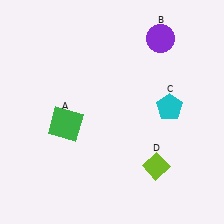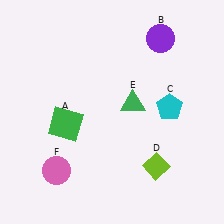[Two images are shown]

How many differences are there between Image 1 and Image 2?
There are 2 differences between the two images.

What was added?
A green triangle (E), a pink circle (F) were added in Image 2.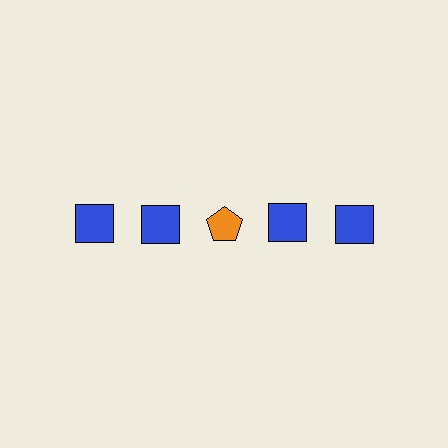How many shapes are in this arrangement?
There are 5 shapes arranged in a grid pattern.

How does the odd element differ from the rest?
It differs in both color (orange instead of blue) and shape (pentagon instead of square).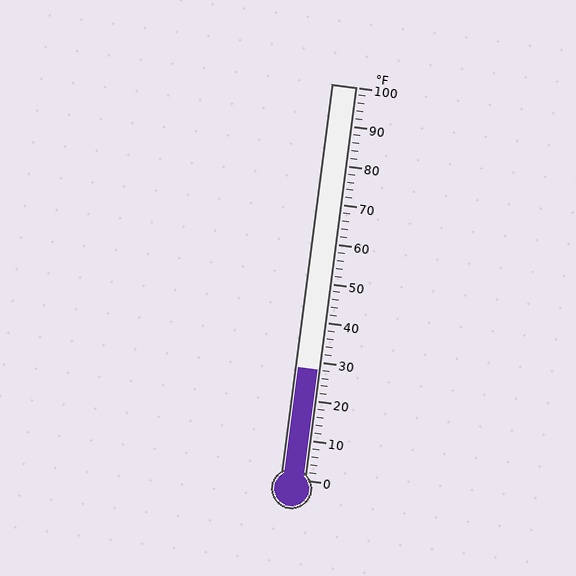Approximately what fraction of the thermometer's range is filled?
The thermometer is filled to approximately 30% of its range.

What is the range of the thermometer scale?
The thermometer scale ranges from 0°F to 100°F.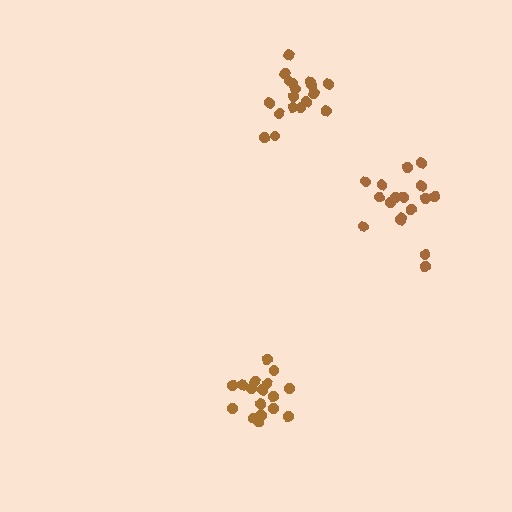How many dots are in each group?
Group 1: 17 dots, Group 2: 17 dots, Group 3: 18 dots (52 total).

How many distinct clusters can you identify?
There are 3 distinct clusters.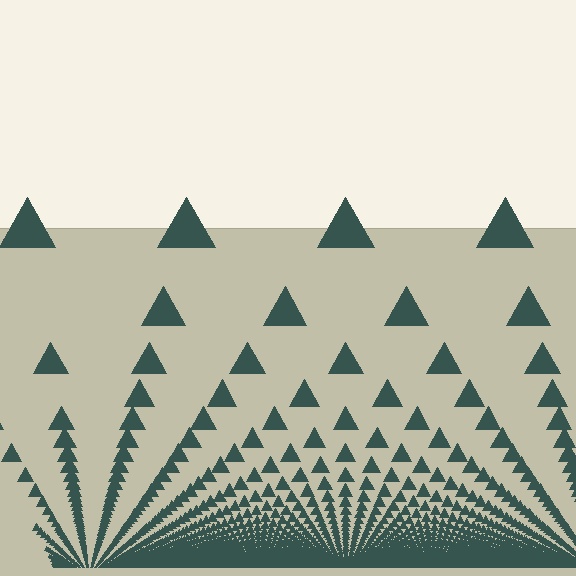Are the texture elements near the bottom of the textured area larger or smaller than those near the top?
Smaller. The gradient is inverted — elements near the bottom are smaller and denser.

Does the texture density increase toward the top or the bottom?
Density increases toward the bottom.